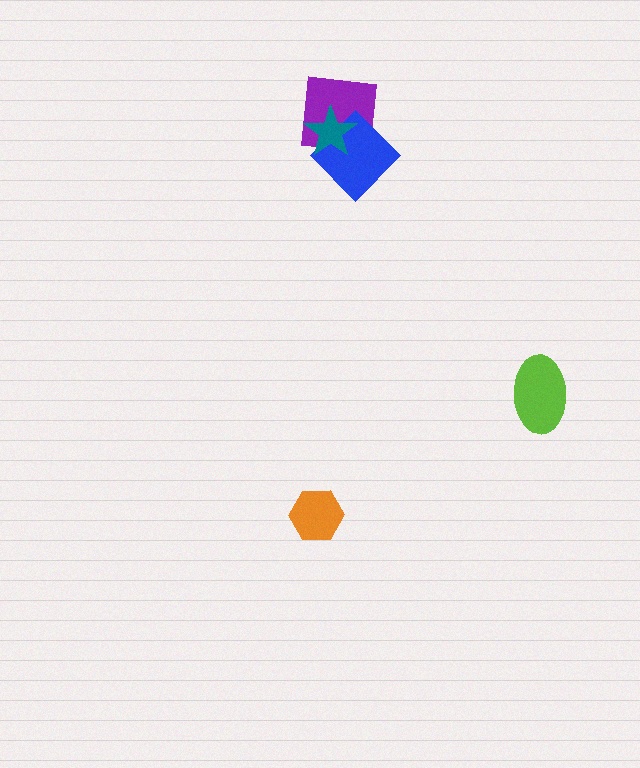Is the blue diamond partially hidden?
Yes, it is partially covered by another shape.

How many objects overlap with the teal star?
2 objects overlap with the teal star.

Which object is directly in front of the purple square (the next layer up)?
The blue diamond is directly in front of the purple square.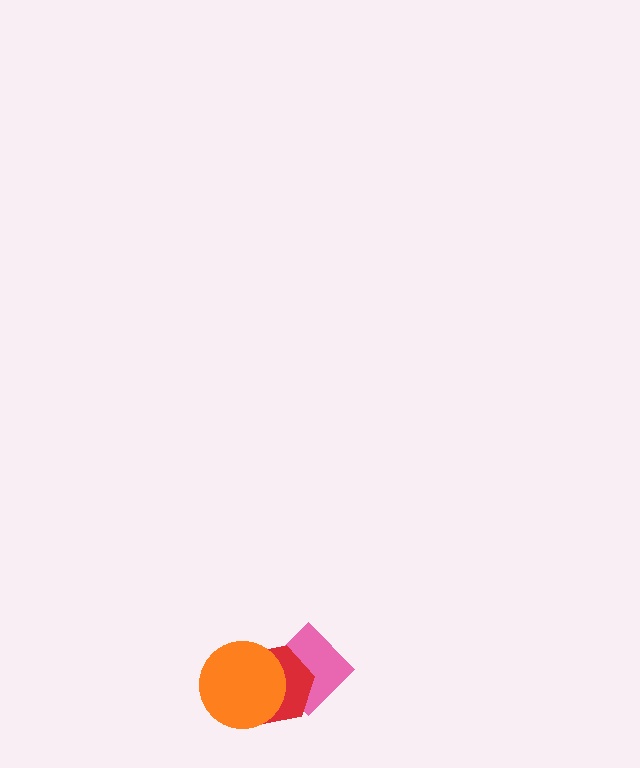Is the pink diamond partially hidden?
Yes, it is partially covered by another shape.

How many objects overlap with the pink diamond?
2 objects overlap with the pink diamond.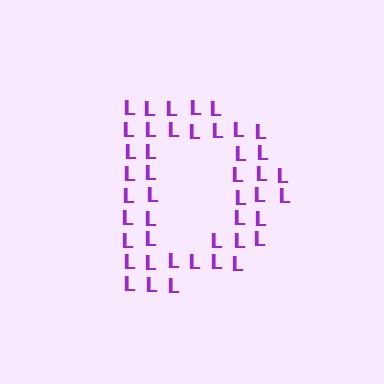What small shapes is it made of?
It is made of small letter L's.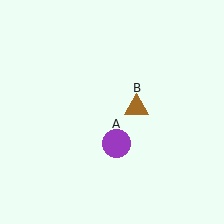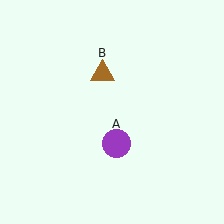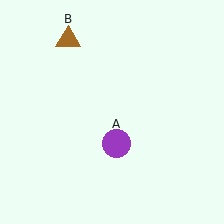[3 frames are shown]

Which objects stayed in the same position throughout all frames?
Purple circle (object A) remained stationary.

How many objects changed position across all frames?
1 object changed position: brown triangle (object B).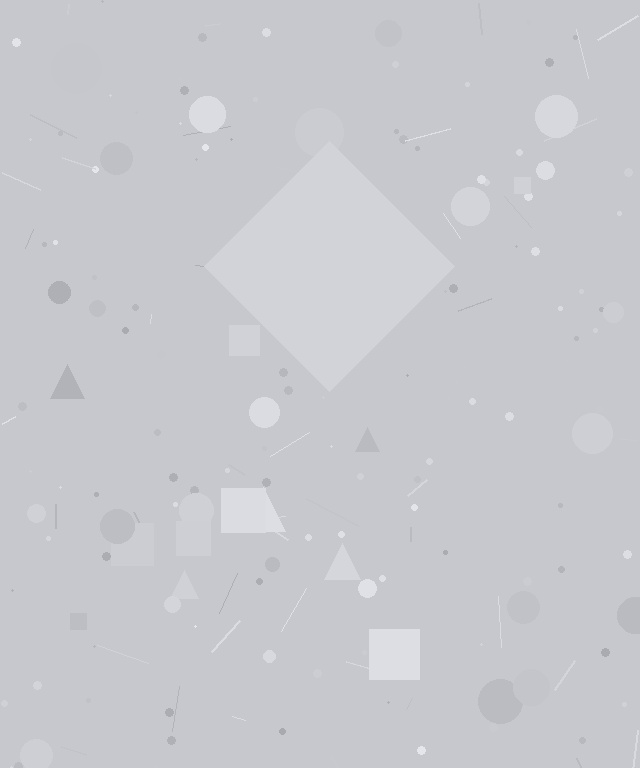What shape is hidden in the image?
A diamond is hidden in the image.